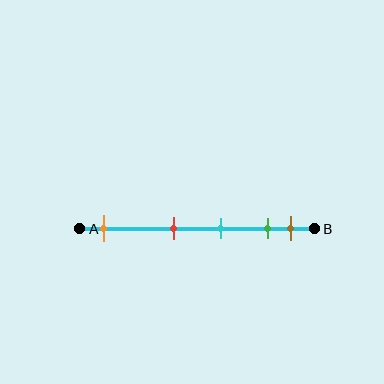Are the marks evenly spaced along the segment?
No, the marks are not evenly spaced.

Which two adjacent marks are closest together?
The green and brown marks are the closest adjacent pair.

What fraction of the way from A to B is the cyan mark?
The cyan mark is approximately 60% (0.6) of the way from A to B.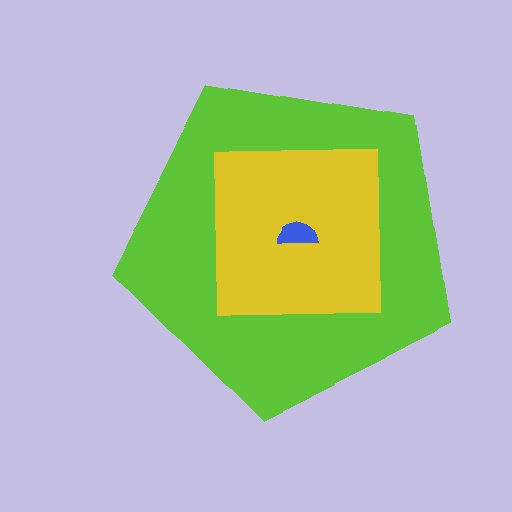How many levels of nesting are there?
3.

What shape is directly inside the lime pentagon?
The yellow square.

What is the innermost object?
The blue semicircle.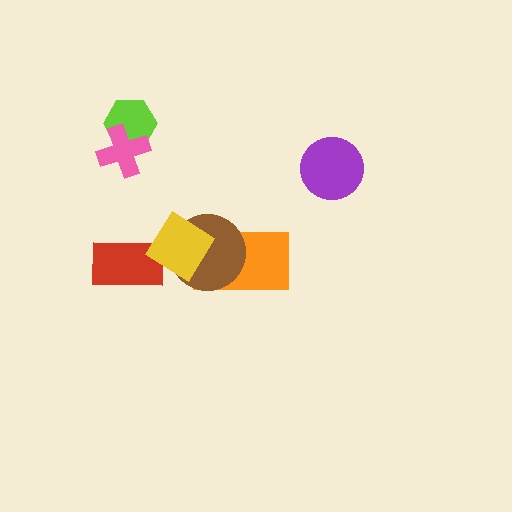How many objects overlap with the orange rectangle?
2 objects overlap with the orange rectangle.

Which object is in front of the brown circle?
The yellow diamond is in front of the brown circle.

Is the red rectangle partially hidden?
No, no other shape covers it.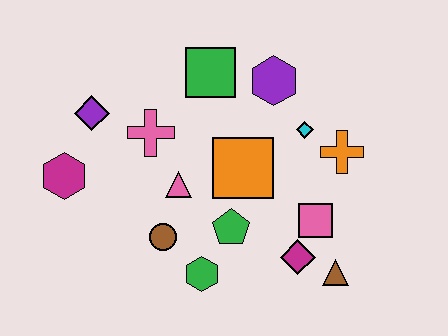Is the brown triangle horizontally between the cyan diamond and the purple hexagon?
No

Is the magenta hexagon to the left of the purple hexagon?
Yes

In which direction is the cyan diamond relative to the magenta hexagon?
The cyan diamond is to the right of the magenta hexagon.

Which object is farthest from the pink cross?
The brown triangle is farthest from the pink cross.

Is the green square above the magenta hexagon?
Yes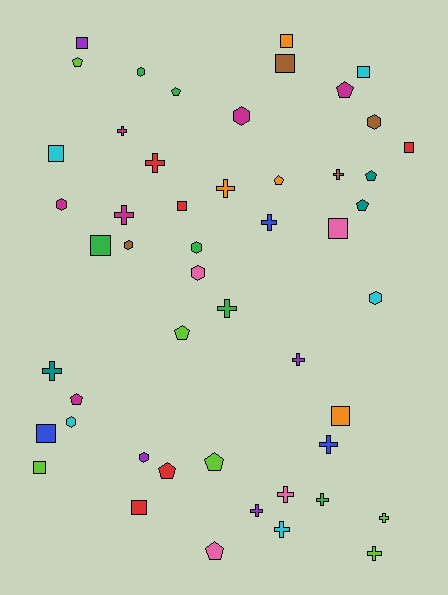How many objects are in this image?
There are 50 objects.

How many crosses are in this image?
There are 16 crosses.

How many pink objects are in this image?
There are 4 pink objects.